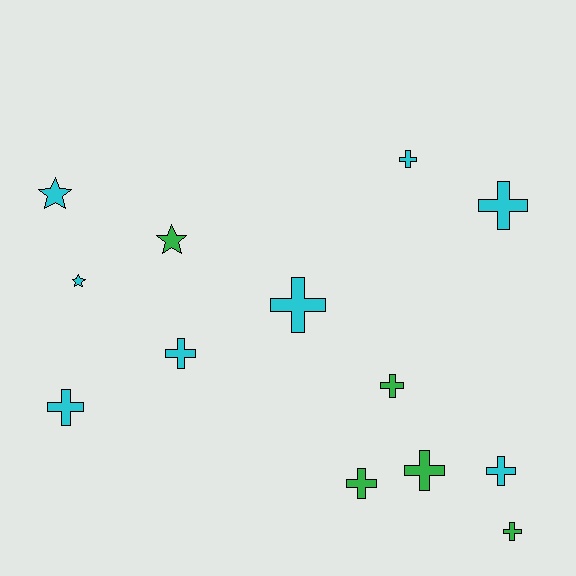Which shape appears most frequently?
Cross, with 10 objects.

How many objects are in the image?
There are 13 objects.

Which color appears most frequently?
Cyan, with 8 objects.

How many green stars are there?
There is 1 green star.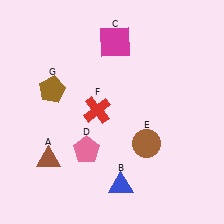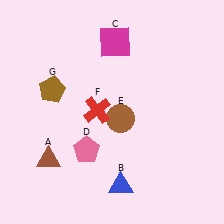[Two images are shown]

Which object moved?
The brown circle (E) moved left.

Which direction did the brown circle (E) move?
The brown circle (E) moved left.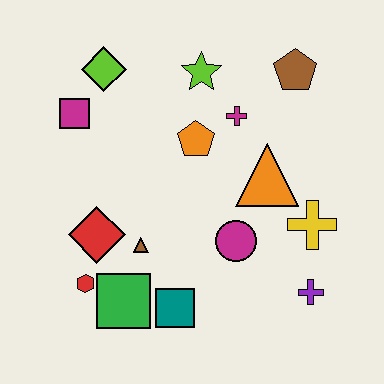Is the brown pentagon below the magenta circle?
No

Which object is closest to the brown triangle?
The red diamond is closest to the brown triangle.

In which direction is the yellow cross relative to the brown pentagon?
The yellow cross is below the brown pentagon.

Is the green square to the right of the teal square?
No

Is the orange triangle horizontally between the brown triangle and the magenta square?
No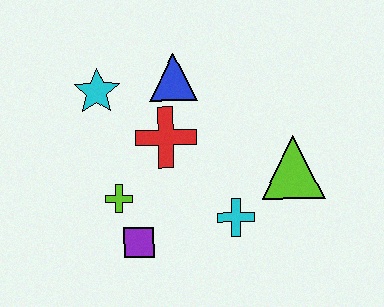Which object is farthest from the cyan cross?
The cyan star is farthest from the cyan cross.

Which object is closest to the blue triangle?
The red cross is closest to the blue triangle.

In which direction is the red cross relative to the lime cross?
The red cross is above the lime cross.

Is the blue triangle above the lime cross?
Yes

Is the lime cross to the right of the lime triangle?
No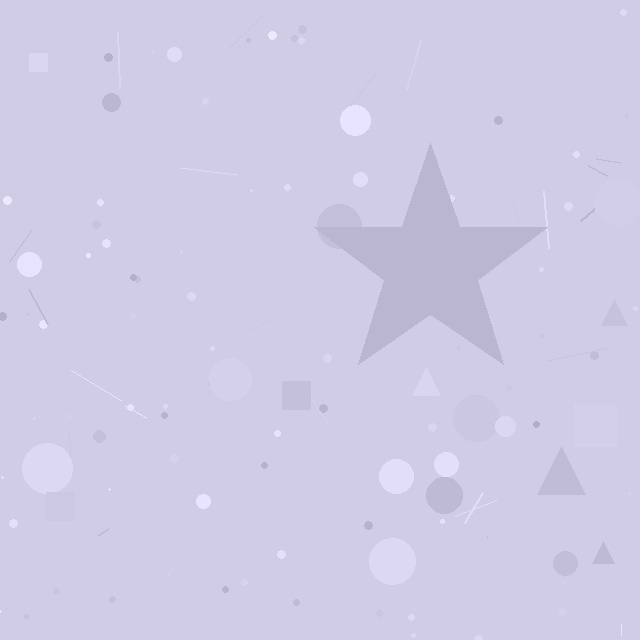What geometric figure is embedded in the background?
A star is embedded in the background.